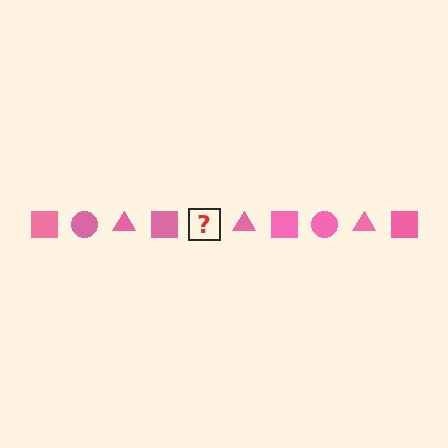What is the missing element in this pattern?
The missing element is a pink circle.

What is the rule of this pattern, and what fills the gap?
The rule is that the pattern cycles through square, circle, triangle shapes in pink. The gap should be filled with a pink circle.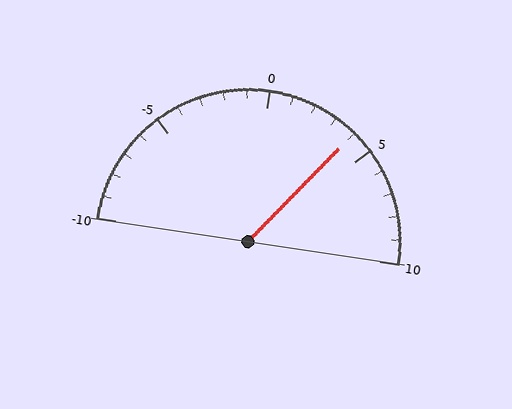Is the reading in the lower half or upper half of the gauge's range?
The reading is in the upper half of the range (-10 to 10).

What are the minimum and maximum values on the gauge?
The gauge ranges from -10 to 10.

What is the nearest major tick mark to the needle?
The nearest major tick mark is 5.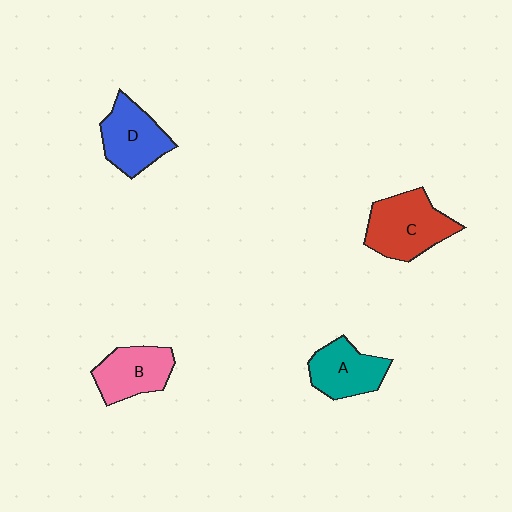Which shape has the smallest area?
Shape A (teal).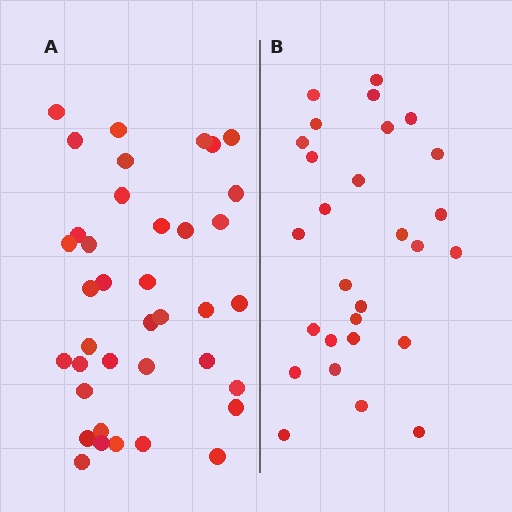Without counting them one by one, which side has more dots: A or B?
Region A (the left region) has more dots.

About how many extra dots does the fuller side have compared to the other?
Region A has roughly 10 or so more dots than region B.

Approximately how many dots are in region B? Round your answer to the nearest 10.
About 30 dots. (The exact count is 28, which rounds to 30.)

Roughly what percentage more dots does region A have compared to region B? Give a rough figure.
About 35% more.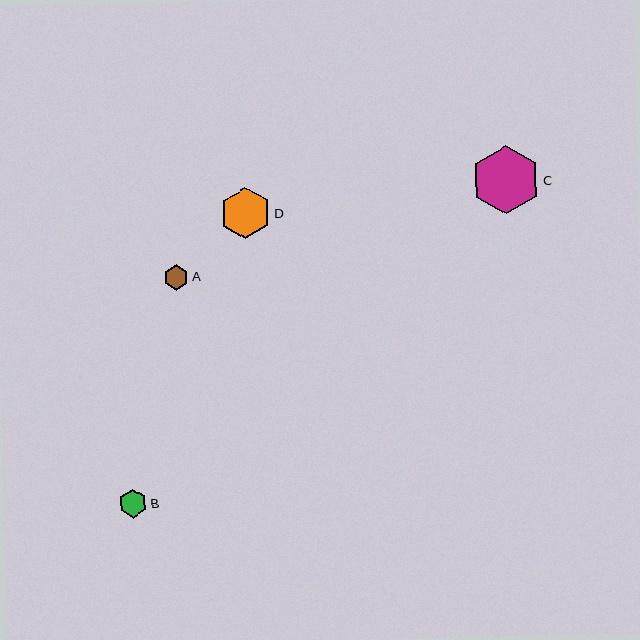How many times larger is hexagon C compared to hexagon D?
Hexagon C is approximately 1.3 times the size of hexagon D.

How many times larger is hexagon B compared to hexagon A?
Hexagon B is approximately 1.1 times the size of hexagon A.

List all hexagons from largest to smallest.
From largest to smallest: C, D, B, A.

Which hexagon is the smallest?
Hexagon A is the smallest with a size of approximately 25 pixels.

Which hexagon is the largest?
Hexagon C is the largest with a size of approximately 68 pixels.